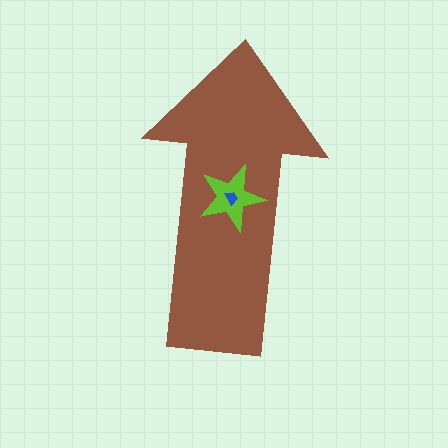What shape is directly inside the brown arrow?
The lime star.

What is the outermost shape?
The brown arrow.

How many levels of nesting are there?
3.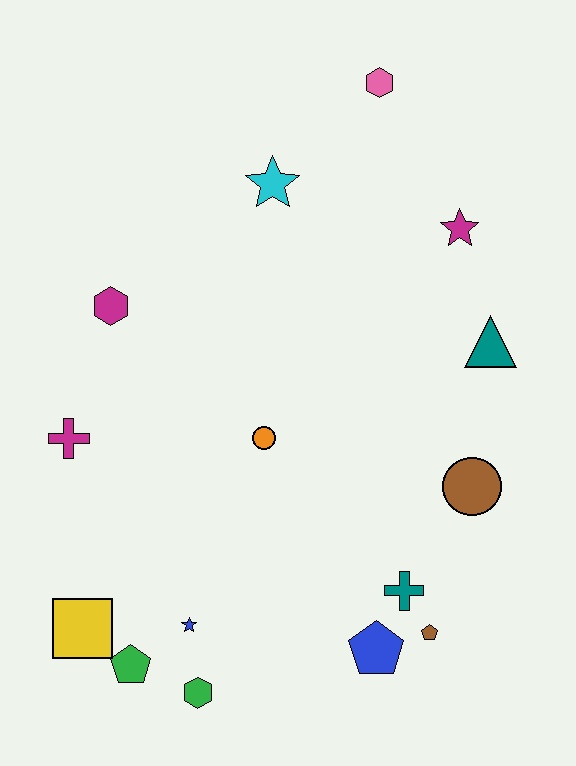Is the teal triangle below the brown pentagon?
No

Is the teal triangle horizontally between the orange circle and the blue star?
No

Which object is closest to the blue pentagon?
The brown pentagon is closest to the blue pentagon.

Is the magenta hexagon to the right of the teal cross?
No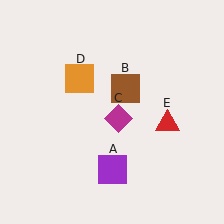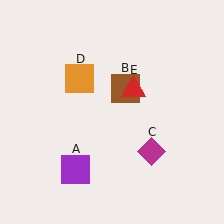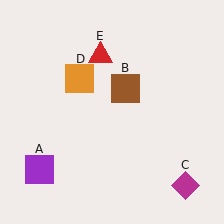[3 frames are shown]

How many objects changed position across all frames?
3 objects changed position: purple square (object A), magenta diamond (object C), red triangle (object E).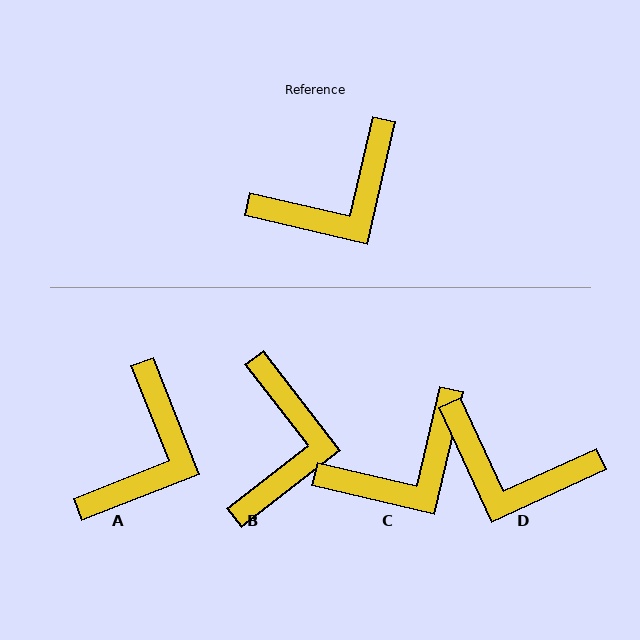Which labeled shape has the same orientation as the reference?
C.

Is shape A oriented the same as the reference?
No, it is off by about 34 degrees.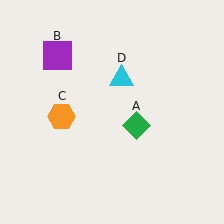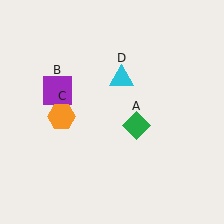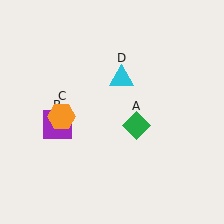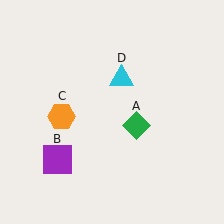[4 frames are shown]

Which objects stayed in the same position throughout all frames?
Green diamond (object A) and orange hexagon (object C) and cyan triangle (object D) remained stationary.